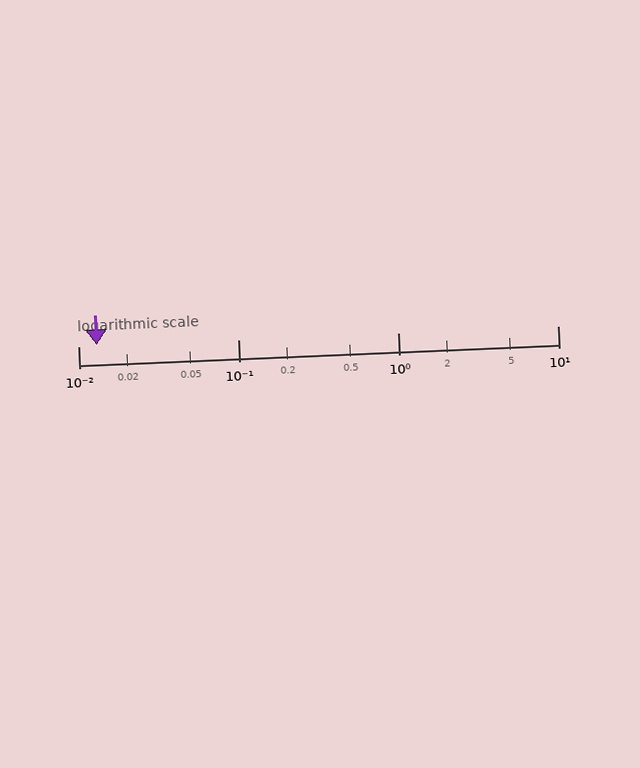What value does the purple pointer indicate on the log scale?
The pointer indicates approximately 0.013.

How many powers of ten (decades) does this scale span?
The scale spans 3 decades, from 0.01 to 10.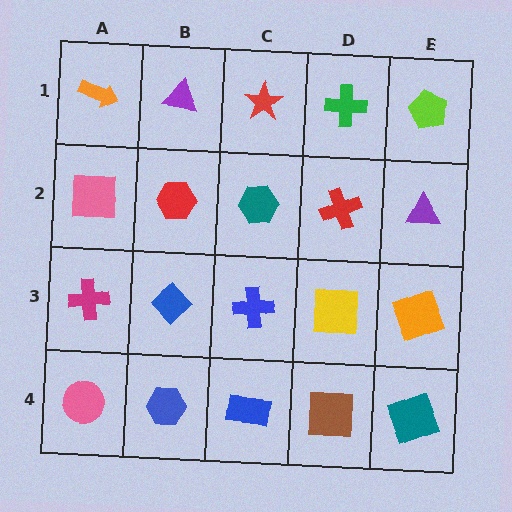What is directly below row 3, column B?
A blue hexagon.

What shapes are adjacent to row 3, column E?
A purple triangle (row 2, column E), a teal square (row 4, column E), a yellow square (row 3, column D).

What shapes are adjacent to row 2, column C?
A red star (row 1, column C), a blue cross (row 3, column C), a red hexagon (row 2, column B), a red cross (row 2, column D).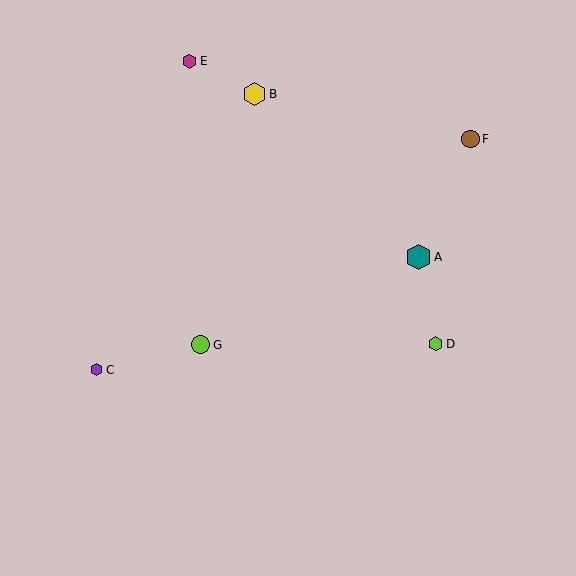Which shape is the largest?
The teal hexagon (labeled A) is the largest.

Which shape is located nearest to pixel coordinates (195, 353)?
The lime circle (labeled G) at (201, 345) is nearest to that location.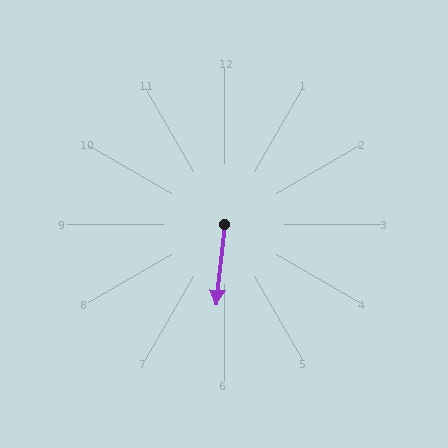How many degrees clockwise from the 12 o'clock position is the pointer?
Approximately 186 degrees.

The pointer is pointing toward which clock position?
Roughly 6 o'clock.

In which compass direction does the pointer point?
South.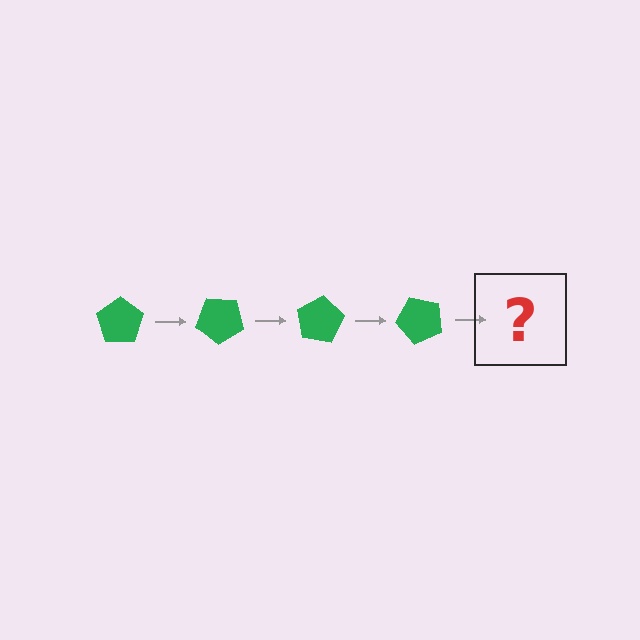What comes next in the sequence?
The next element should be a green pentagon rotated 160 degrees.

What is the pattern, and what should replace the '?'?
The pattern is that the pentagon rotates 40 degrees each step. The '?' should be a green pentagon rotated 160 degrees.